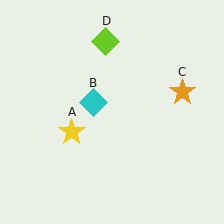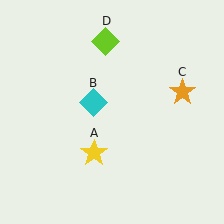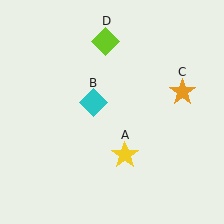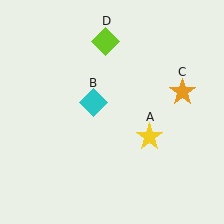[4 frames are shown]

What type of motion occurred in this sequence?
The yellow star (object A) rotated counterclockwise around the center of the scene.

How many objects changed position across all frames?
1 object changed position: yellow star (object A).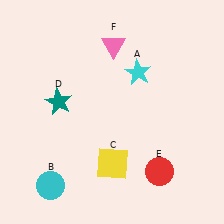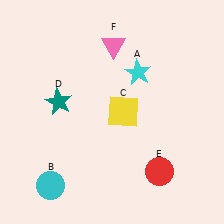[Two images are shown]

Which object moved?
The yellow square (C) moved up.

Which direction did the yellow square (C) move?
The yellow square (C) moved up.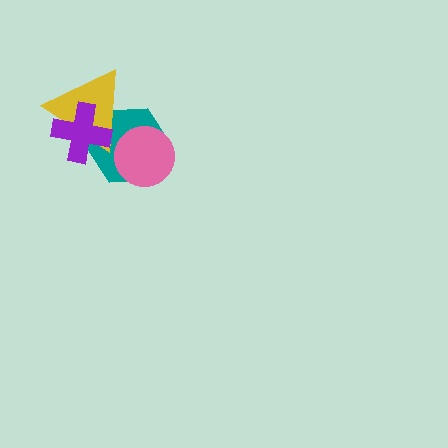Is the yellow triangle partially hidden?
Yes, it is partially covered by another shape.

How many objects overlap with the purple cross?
2 objects overlap with the purple cross.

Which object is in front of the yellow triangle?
The purple cross is in front of the yellow triangle.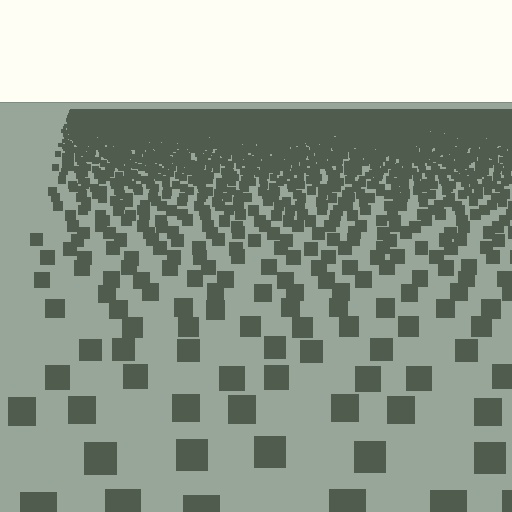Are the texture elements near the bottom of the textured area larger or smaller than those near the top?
Larger. Near the bottom, elements are closer to the viewer and appear at a bigger on-screen size.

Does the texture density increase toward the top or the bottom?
Density increases toward the top.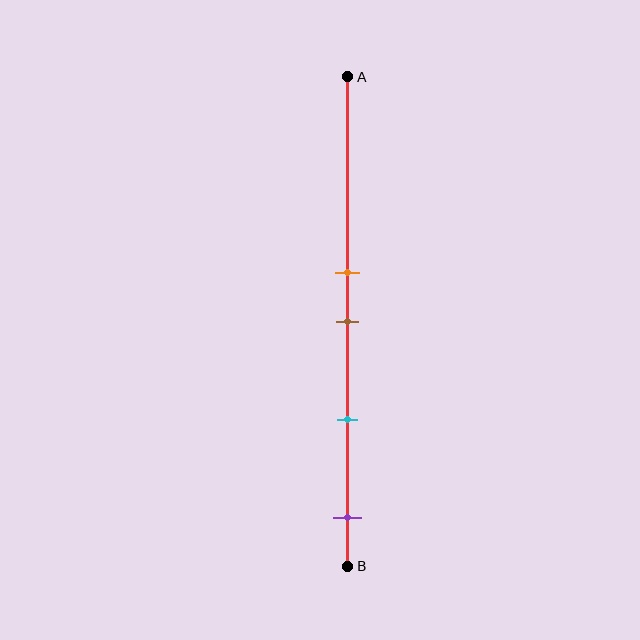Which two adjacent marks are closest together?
The orange and brown marks are the closest adjacent pair.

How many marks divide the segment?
There are 4 marks dividing the segment.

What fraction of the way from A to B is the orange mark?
The orange mark is approximately 40% (0.4) of the way from A to B.